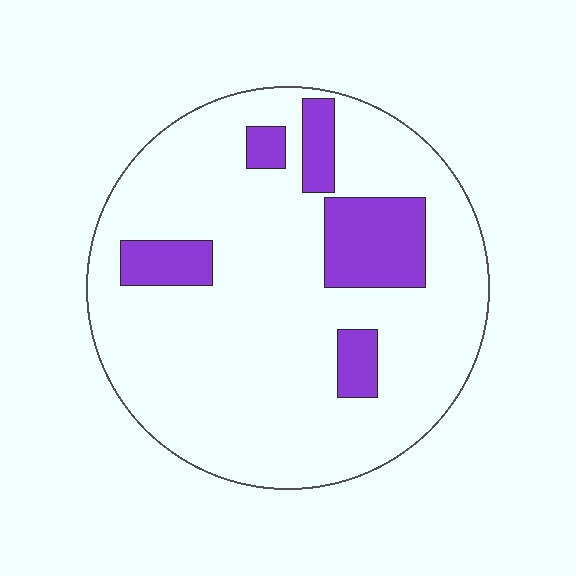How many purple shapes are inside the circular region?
5.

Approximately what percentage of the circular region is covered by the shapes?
Approximately 15%.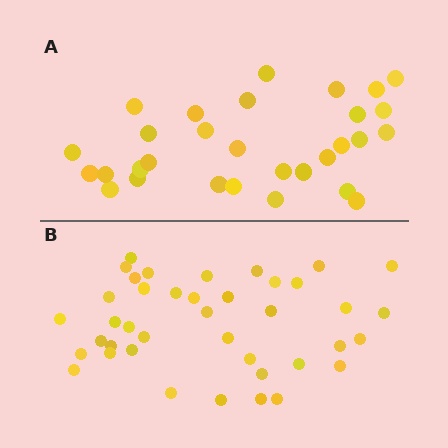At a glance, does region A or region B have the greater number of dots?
Region B (the bottom region) has more dots.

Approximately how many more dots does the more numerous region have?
Region B has roughly 10 or so more dots than region A.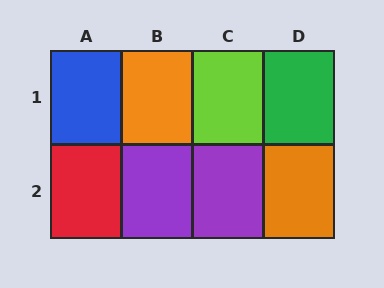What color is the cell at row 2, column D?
Orange.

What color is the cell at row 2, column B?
Purple.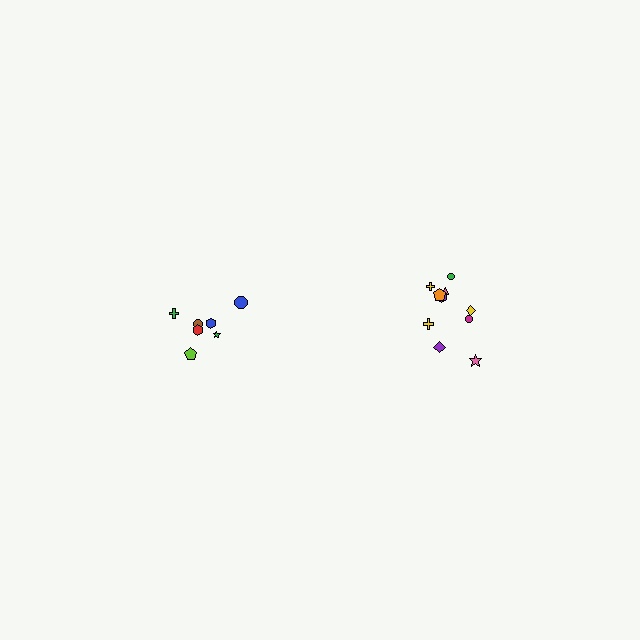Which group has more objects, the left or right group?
The right group.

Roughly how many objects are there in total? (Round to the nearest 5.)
Roughly 15 objects in total.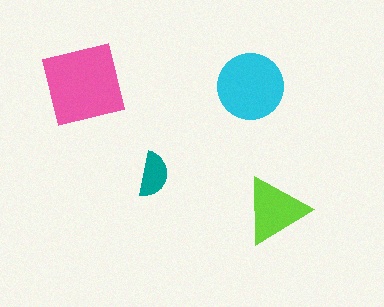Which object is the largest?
The pink square.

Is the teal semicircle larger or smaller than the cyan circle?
Smaller.